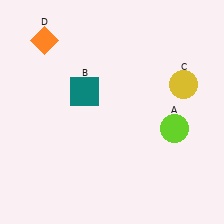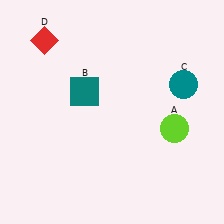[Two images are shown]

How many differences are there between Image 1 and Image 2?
There are 2 differences between the two images.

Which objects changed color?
C changed from yellow to teal. D changed from orange to red.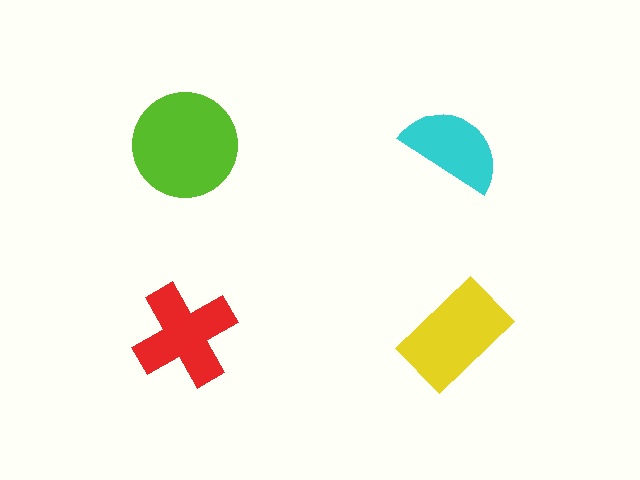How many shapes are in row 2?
2 shapes.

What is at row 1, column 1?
A lime circle.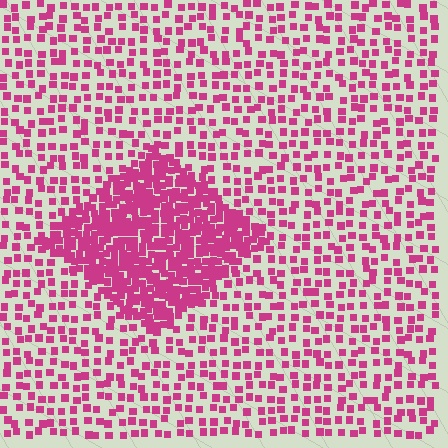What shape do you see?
I see a diamond.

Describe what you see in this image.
The image contains small magenta elements arranged at two different densities. A diamond-shaped region is visible where the elements are more densely packed than the surrounding area.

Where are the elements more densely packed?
The elements are more densely packed inside the diamond boundary.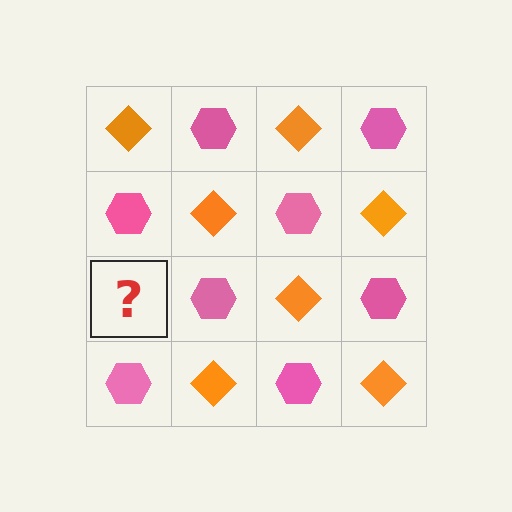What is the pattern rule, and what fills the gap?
The rule is that it alternates orange diamond and pink hexagon in a checkerboard pattern. The gap should be filled with an orange diamond.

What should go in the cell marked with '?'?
The missing cell should contain an orange diamond.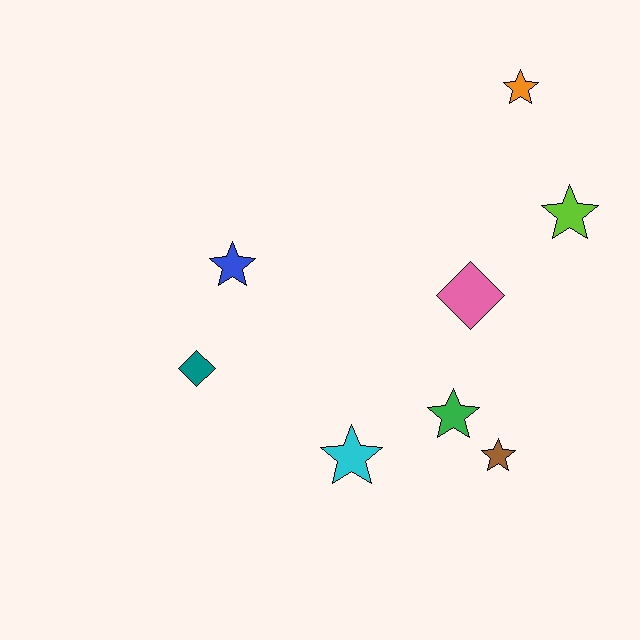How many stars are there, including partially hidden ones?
There are 6 stars.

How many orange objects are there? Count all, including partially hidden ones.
There is 1 orange object.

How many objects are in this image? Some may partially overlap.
There are 8 objects.